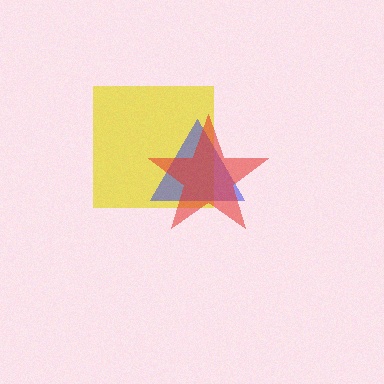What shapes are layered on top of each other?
The layered shapes are: a yellow square, a blue triangle, a red star.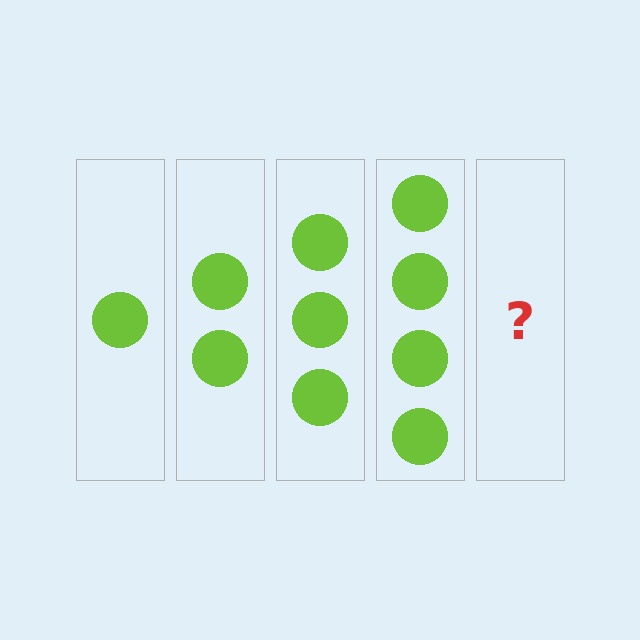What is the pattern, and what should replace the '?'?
The pattern is that each step adds one more circle. The '?' should be 5 circles.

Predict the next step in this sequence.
The next step is 5 circles.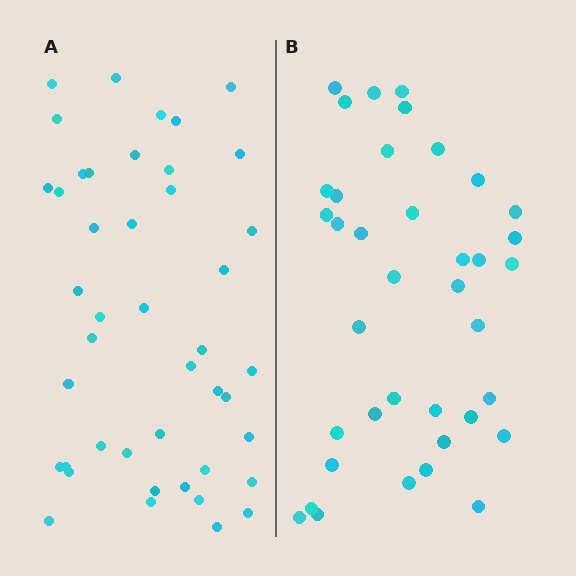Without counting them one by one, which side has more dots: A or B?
Region A (the left region) has more dots.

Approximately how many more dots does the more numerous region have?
Region A has about 6 more dots than region B.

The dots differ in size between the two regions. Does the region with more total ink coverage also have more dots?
No. Region B has more total ink coverage because its dots are larger, but region A actually contains more individual dots. Total area can be misleading — the number of items is what matters here.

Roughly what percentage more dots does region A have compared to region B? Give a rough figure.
About 15% more.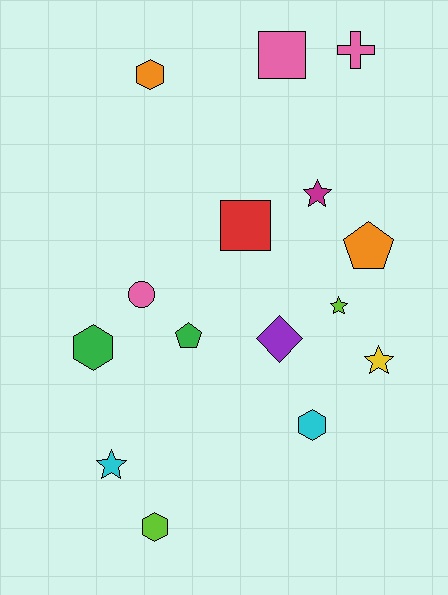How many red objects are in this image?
There is 1 red object.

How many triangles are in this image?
There are no triangles.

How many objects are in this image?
There are 15 objects.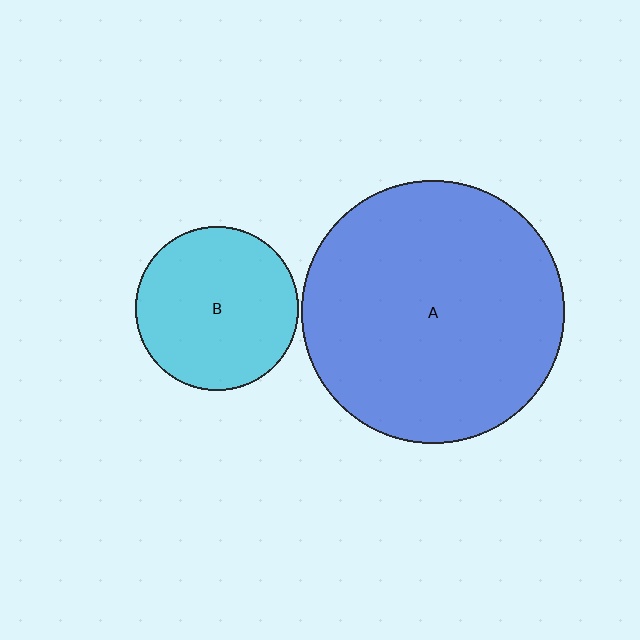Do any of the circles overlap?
No, none of the circles overlap.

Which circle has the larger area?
Circle A (blue).